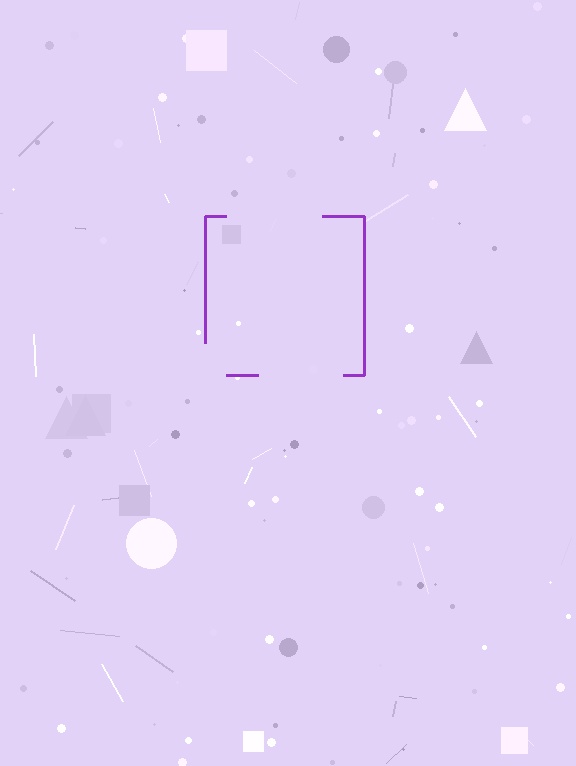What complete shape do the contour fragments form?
The contour fragments form a square.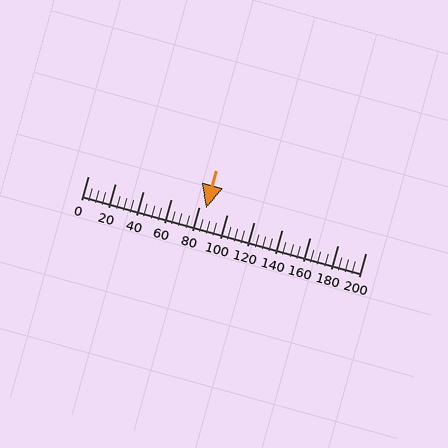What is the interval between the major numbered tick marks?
The major tick marks are spaced 20 units apart.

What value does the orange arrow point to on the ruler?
The orange arrow points to approximately 85.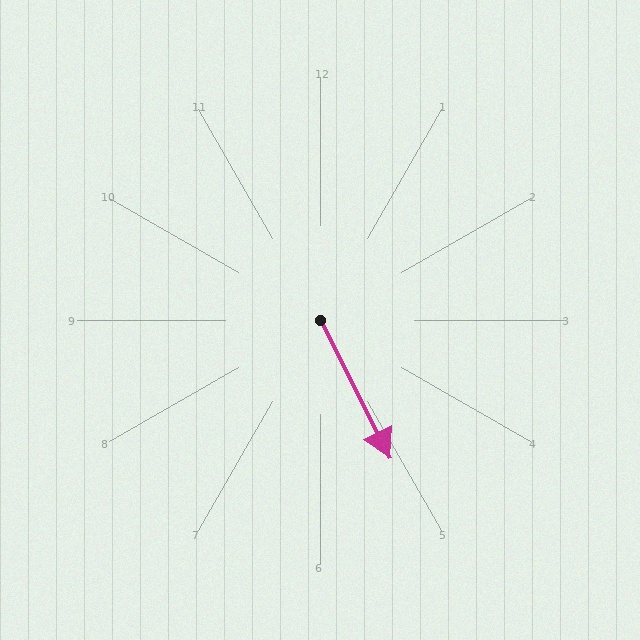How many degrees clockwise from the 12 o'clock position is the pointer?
Approximately 153 degrees.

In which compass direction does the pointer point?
Southeast.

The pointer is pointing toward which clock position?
Roughly 5 o'clock.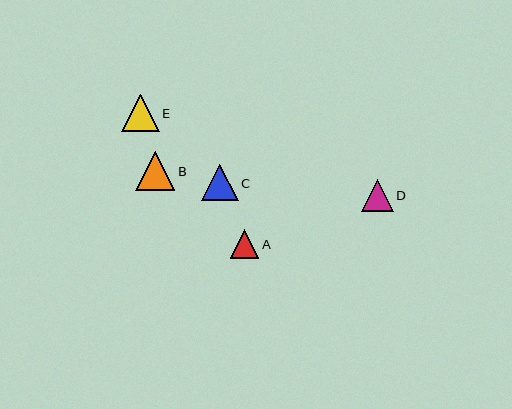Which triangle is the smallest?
Triangle A is the smallest with a size of approximately 29 pixels.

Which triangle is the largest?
Triangle B is the largest with a size of approximately 39 pixels.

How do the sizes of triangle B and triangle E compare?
Triangle B and triangle E are approximately the same size.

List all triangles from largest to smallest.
From largest to smallest: B, E, C, D, A.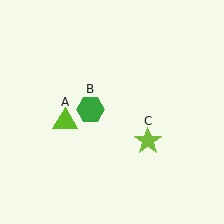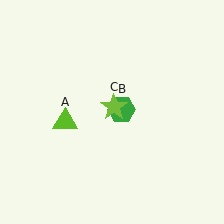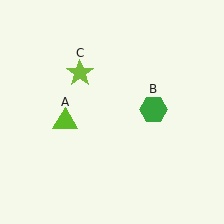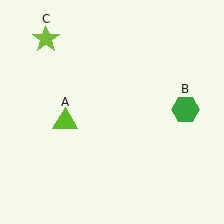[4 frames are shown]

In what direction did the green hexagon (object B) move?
The green hexagon (object B) moved right.